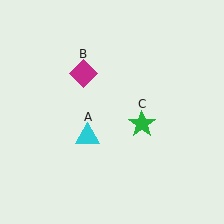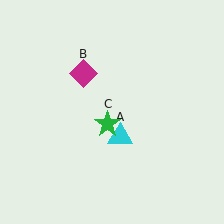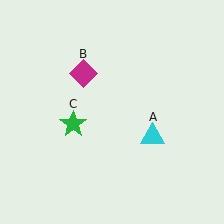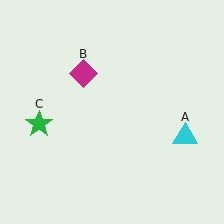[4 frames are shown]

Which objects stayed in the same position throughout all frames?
Magenta diamond (object B) remained stationary.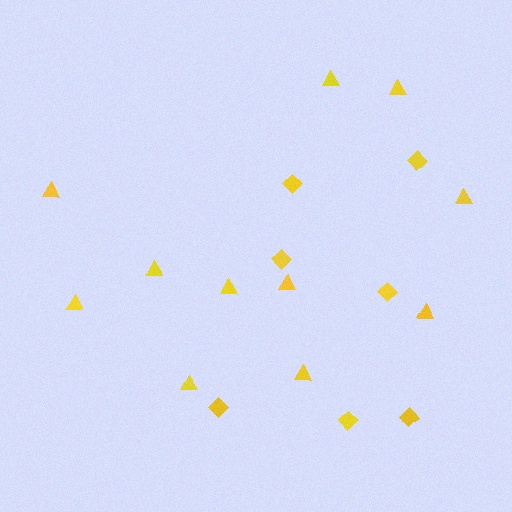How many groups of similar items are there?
There are 2 groups: one group of diamonds (7) and one group of triangles (11).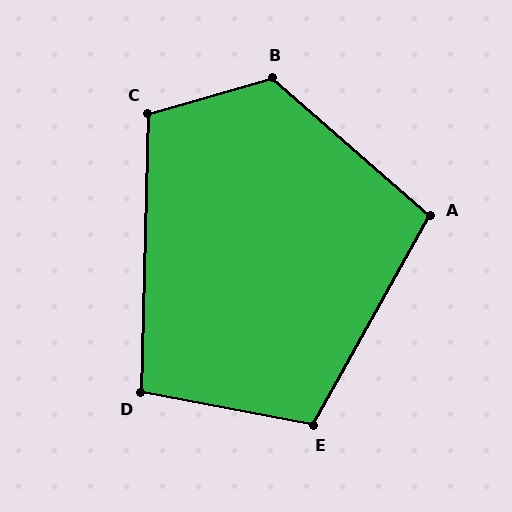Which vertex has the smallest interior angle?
D, at approximately 99 degrees.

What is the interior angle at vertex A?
Approximately 102 degrees (obtuse).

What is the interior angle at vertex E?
Approximately 108 degrees (obtuse).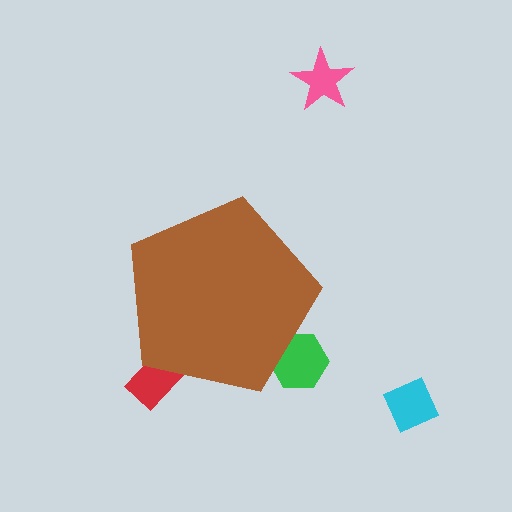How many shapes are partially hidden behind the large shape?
2 shapes are partially hidden.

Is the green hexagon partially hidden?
Yes, the green hexagon is partially hidden behind the brown pentagon.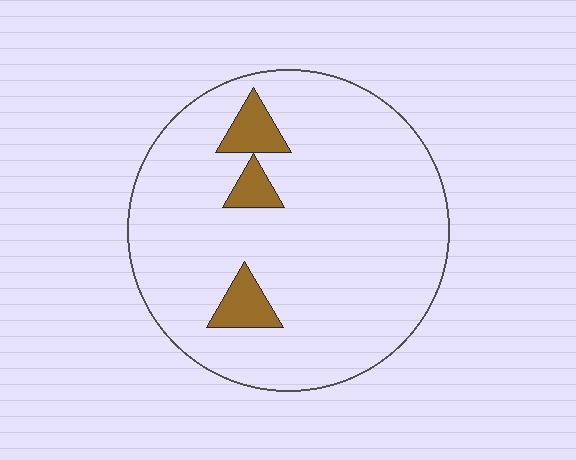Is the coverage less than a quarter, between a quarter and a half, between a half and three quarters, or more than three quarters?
Less than a quarter.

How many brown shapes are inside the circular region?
3.